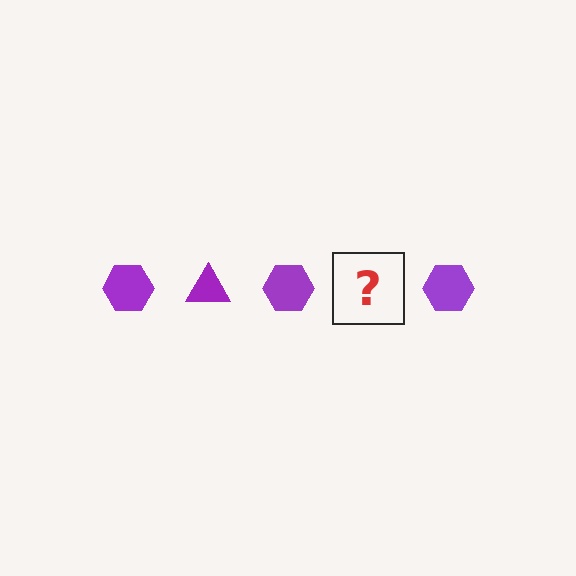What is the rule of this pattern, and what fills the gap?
The rule is that the pattern cycles through hexagon, triangle shapes in purple. The gap should be filled with a purple triangle.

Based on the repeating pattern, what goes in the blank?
The blank should be a purple triangle.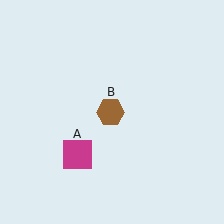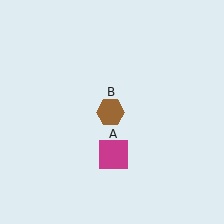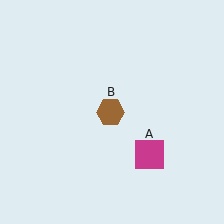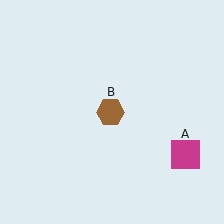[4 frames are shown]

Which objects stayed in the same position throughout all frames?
Brown hexagon (object B) remained stationary.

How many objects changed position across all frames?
1 object changed position: magenta square (object A).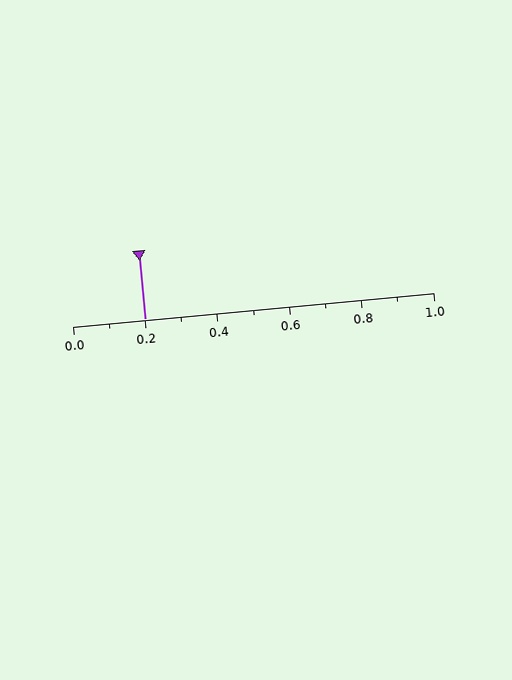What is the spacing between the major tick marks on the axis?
The major ticks are spaced 0.2 apart.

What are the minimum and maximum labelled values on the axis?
The axis runs from 0.0 to 1.0.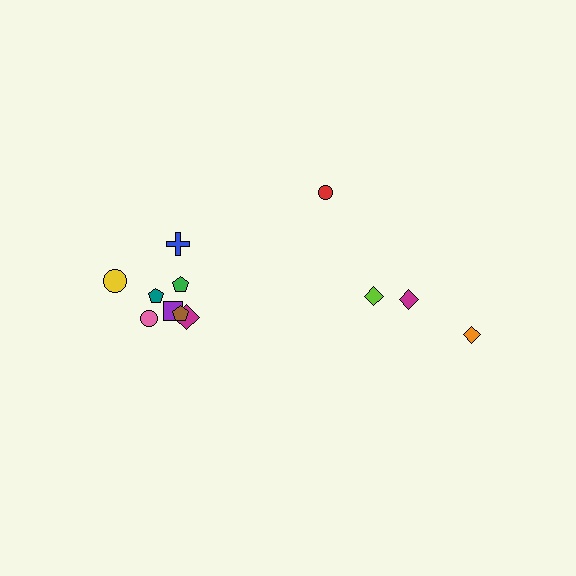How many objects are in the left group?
There are 8 objects.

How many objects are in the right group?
There are 4 objects.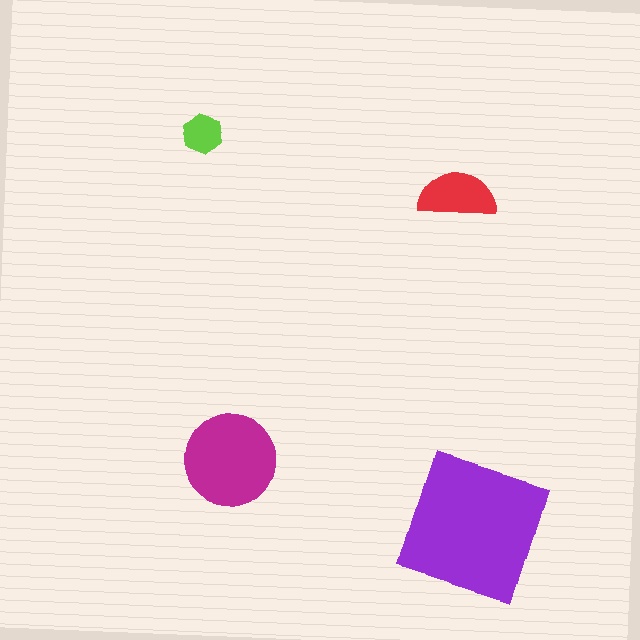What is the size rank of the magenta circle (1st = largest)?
2nd.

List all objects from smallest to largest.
The lime hexagon, the red semicircle, the magenta circle, the purple square.